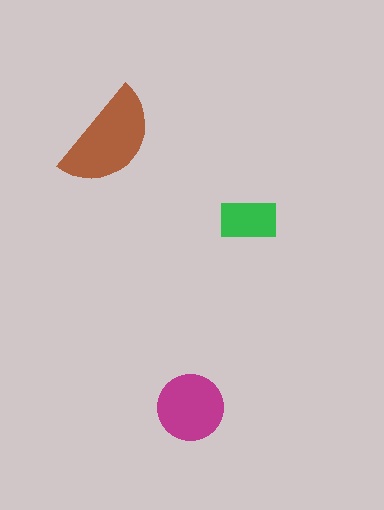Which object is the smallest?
The green rectangle.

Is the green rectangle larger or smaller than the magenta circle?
Smaller.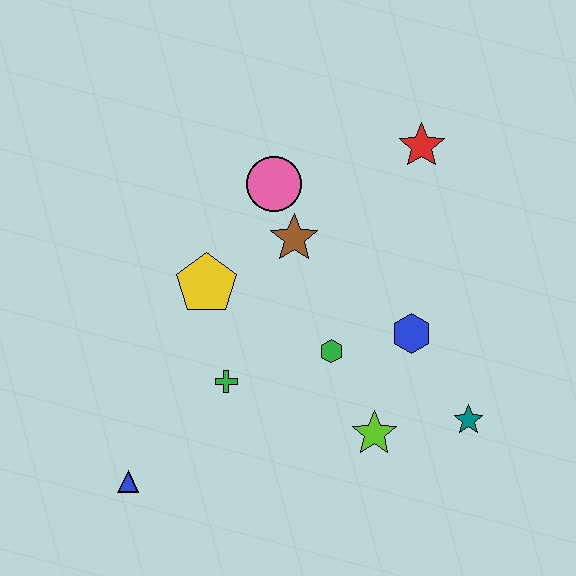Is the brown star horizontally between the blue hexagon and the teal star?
No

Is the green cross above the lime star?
Yes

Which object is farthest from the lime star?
The red star is farthest from the lime star.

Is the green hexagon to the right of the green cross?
Yes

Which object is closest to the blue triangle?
The green cross is closest to the blue triangle.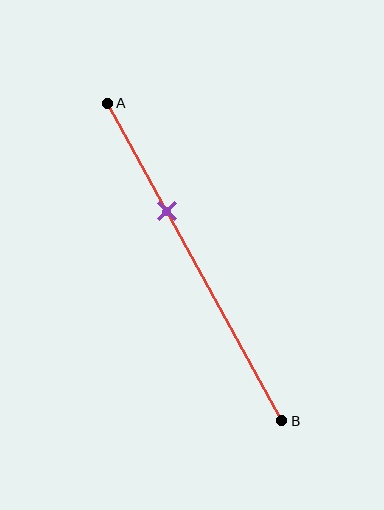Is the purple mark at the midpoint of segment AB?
No, the mark is at about 35% from A, not at the 50% midpoint.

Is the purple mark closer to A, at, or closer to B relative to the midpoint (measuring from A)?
The purple mark is closer to point A than the midpoint of segment AB.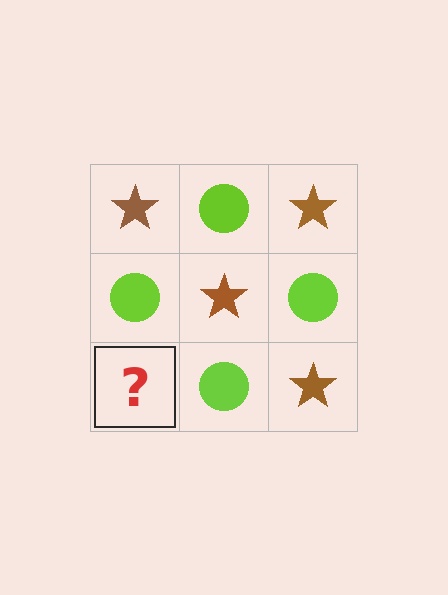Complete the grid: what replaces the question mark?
The question mark should be replaced with a brown star.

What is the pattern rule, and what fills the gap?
The rule is that it alternates brown star and lime circle in a checkerboard pattern. The gap should be filled with a brown star.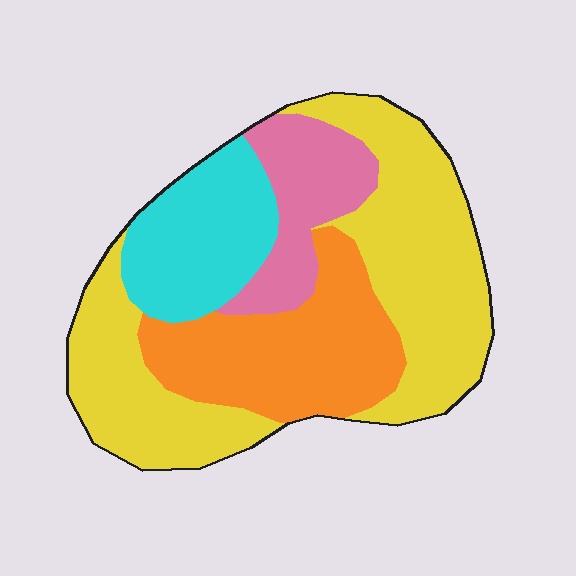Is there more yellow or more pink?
Yellow.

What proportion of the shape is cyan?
Cyan takes up about one sixth (1/6) of the shape.